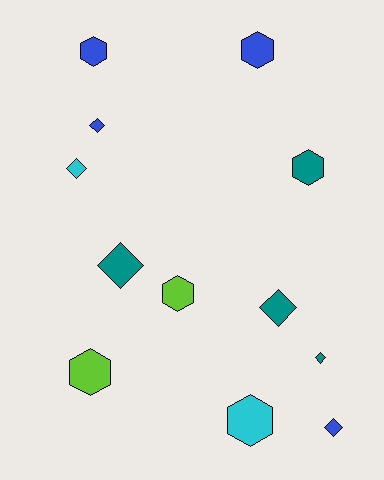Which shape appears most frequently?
Diamond, with 6 objects.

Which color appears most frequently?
Blue, with 4 objects.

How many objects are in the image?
There are 12 objects.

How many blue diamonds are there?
There are 2 blue diamonds.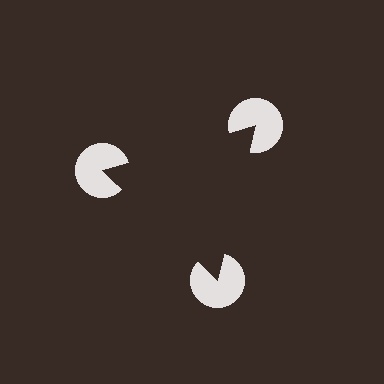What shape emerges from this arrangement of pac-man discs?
An illusory triangle — its edges are inferred from the aligned wedge cuts in the pac-man discs, not physically drawn.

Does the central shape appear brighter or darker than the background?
It typically appears slightly darker than the background, even though no actual brightness change is drawn.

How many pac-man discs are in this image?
There are 3 — one at each vertex of the illusory triangle.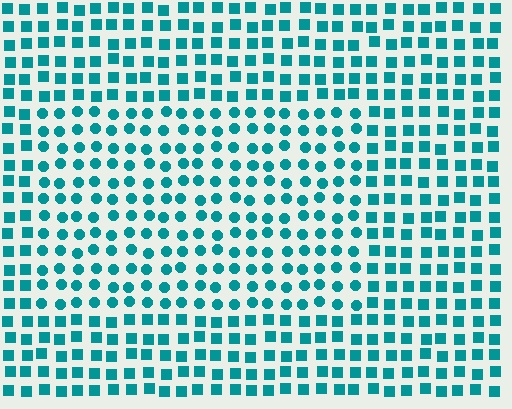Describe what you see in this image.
The image is filled with small teal elements arranged in a uniform grid. A rectangle-shaped region contains circles, while the surrounding area contains squares. The boundary is defined purely by the change in element shape.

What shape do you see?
I see a rectangle.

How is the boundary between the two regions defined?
The boundary is defined by a change in element shape: circles inside vs. squares outside. All elements share the same color and spacing.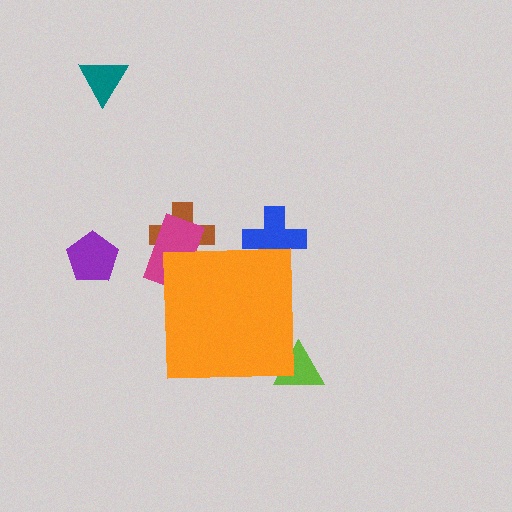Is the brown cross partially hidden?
Yes, the brown cross is partially hidden behind the orange square.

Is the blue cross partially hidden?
Yes, the blue cross is partially hidden behind the orange square.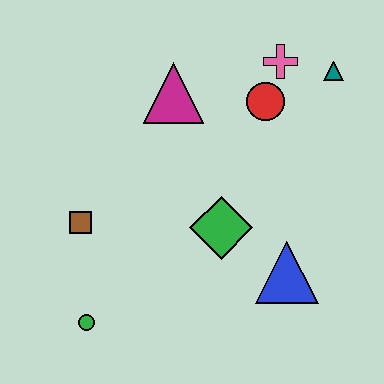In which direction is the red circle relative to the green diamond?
The red circle is above the green diamond.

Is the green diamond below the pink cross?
Yes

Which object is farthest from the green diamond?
The teal triangle is farthest from the green diamond.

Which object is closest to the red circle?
The pink cross is closest to the red circle.